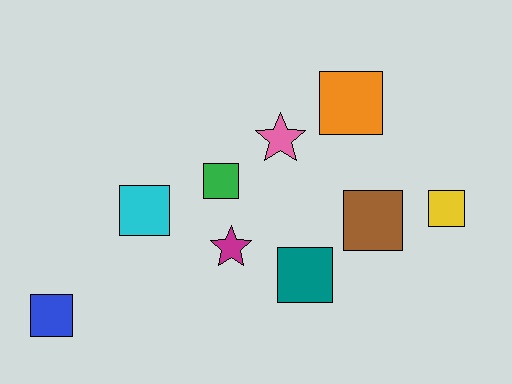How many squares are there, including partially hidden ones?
There are 7 squares.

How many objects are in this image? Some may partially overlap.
There are 9 objects.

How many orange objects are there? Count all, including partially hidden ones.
There is 1 orange object.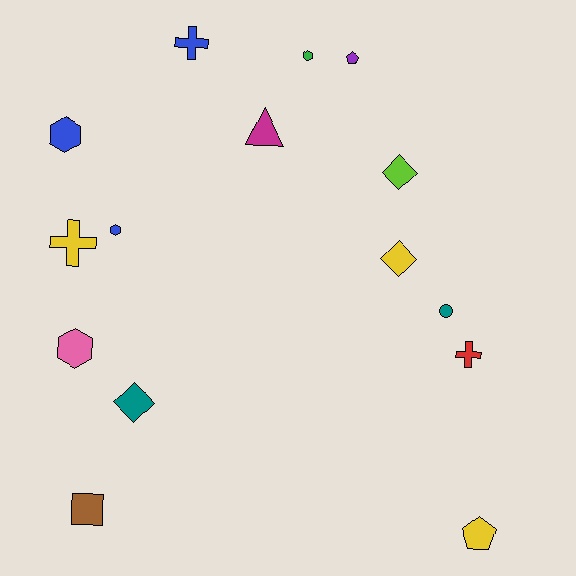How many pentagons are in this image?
There are 2 pentagons.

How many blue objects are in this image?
There are 3 blue objects.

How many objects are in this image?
There are 15 objects.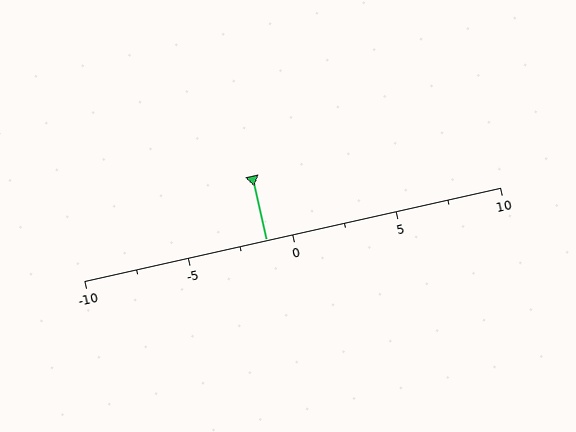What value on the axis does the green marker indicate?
The marker indicates approximately -1.2.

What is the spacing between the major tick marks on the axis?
The major ticks are spaced 5 apart.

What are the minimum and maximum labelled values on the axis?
The axis runs from -10 to 10.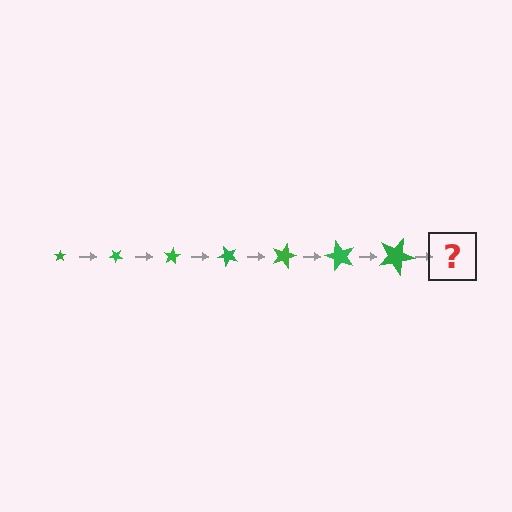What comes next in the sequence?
The next element should be a star, larger than the previous one and rotated 280 degrees from the start.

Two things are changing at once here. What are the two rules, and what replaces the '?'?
The two rules are that the star grows larger each step and it rotates 40 degrees each step. The '?' should be a star, larger than the previous one and rotated 280 degrees from the start.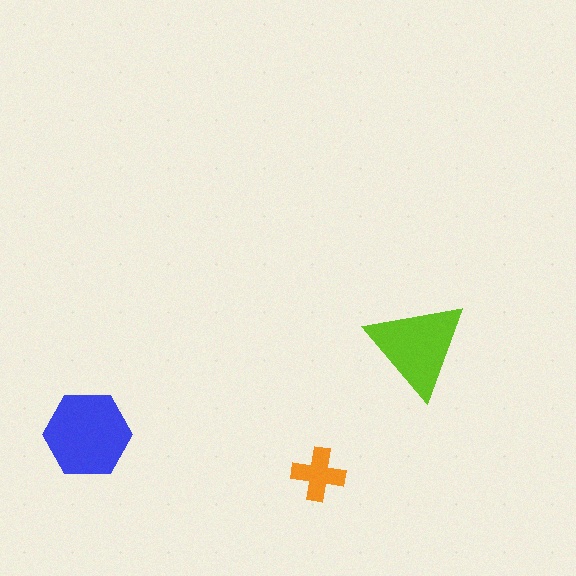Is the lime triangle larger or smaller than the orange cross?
Larger.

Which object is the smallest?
The orange cross.